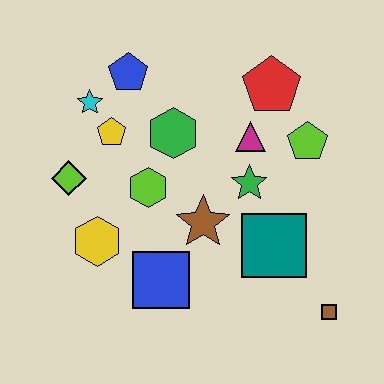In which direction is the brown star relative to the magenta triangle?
The brown star is below the magenta triangle.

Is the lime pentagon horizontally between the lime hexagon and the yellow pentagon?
No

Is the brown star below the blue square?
No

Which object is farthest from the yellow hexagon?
The brown square is farthest from the yellow hexagon.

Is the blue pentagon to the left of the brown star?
Yes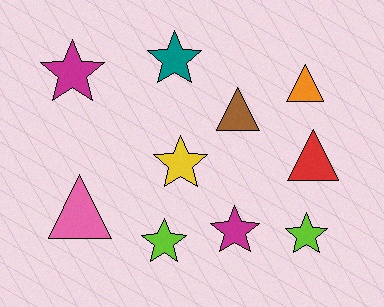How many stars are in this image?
There are 6 stars.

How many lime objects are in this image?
There are 2 lime objects.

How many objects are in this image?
There are 10 objects.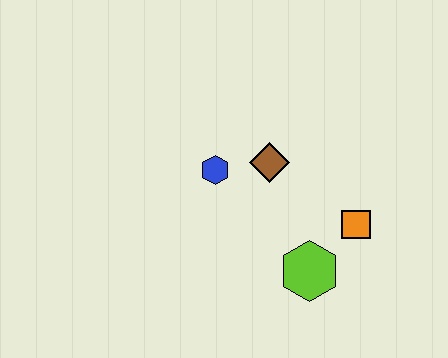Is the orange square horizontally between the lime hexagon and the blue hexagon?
No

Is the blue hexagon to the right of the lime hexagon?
No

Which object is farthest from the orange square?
The blue hexagon is farthest from the orange square.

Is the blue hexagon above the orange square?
Yes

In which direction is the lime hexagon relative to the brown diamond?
The lime hexagon is below the brown diamond.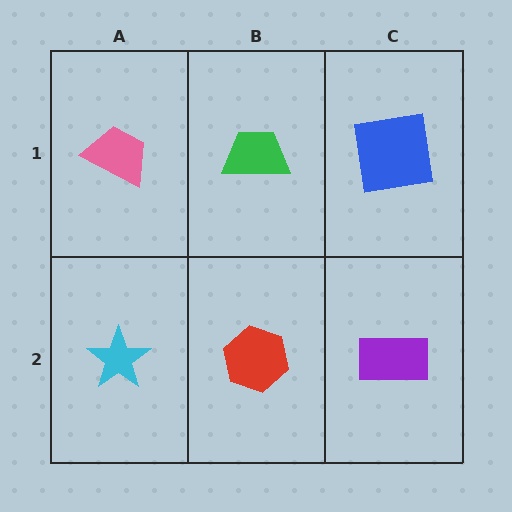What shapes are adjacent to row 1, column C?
A purple rectangle (row 2, column C), a green trapezoid (row 1, column B).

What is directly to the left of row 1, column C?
A green trapezoid.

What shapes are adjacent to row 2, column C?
A blue square (row 1, column C), a red hexagon (row 2, column B).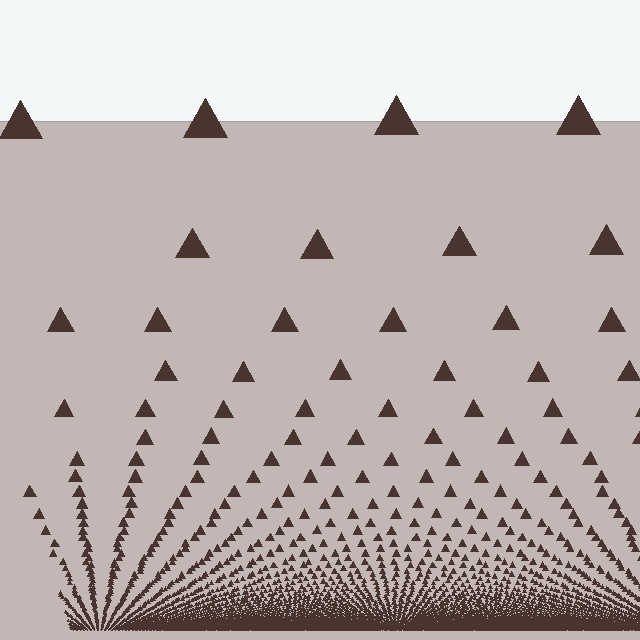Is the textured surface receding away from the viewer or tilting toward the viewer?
The surface appears to tilt toward the viewer. Texture elements get larger and sparser toward the top.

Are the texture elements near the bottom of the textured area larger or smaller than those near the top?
Smaller. The gradient is inverted — elements near the bottom are smaller and denser.